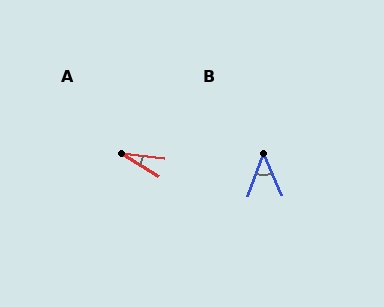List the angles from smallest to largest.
A (24°), B (44°).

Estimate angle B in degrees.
Approximately 44 degrees.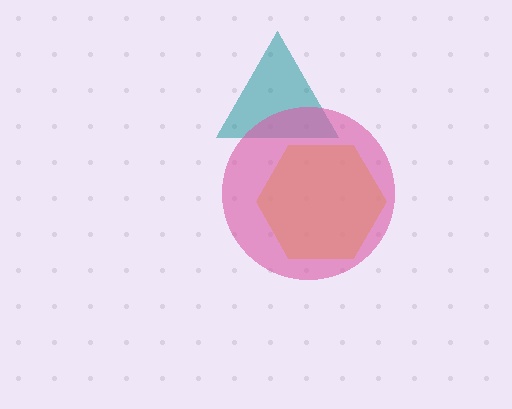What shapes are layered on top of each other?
The layered shapes are: a teal triangle, a yellow hexagon, a pink circle.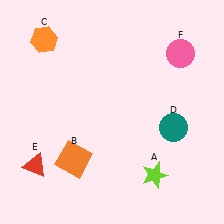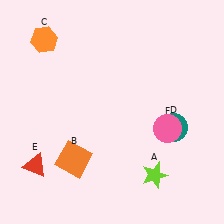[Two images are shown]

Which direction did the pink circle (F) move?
The pink circle (F) moved down.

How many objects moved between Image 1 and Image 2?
1 object moved between the two images.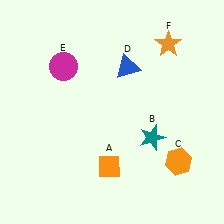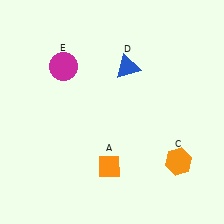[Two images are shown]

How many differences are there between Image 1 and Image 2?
There are 2 differences between the two images.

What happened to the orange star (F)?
The orange star (F) was removed in Image 2. It was in the top-right area of Image 1.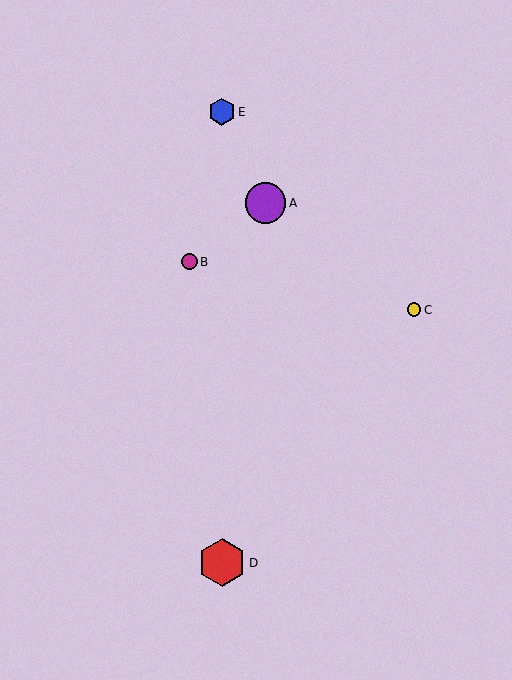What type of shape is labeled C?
Shape C is a yellow circle.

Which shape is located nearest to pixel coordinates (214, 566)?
The red hexagon (labeled D) at (222, 563) is nearest to that location.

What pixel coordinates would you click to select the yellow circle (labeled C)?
Click at (414, 310) to select the yellow circle C.